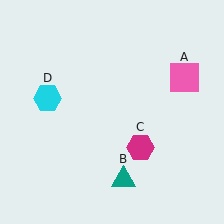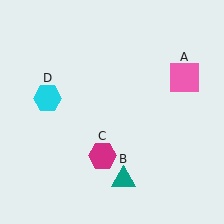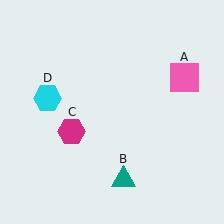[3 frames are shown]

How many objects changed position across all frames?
1 object changed position: magenta hexagon (object C).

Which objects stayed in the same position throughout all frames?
Pink square (object A) and teal triangle (object B) and cyan hexagon (object D) remained stationary.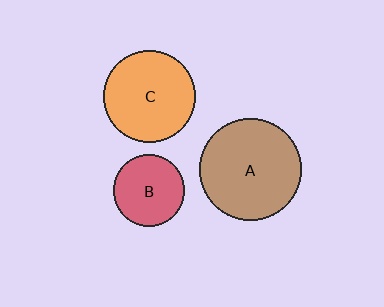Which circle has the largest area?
Circle A (brown).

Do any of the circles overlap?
No, none of the circles overlap.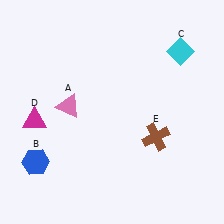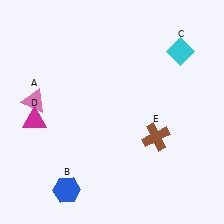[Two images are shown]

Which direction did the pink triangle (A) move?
The pink triangle (A) moved left.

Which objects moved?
The objects that moved are: the pink triangle (A), the blue hexagon (B).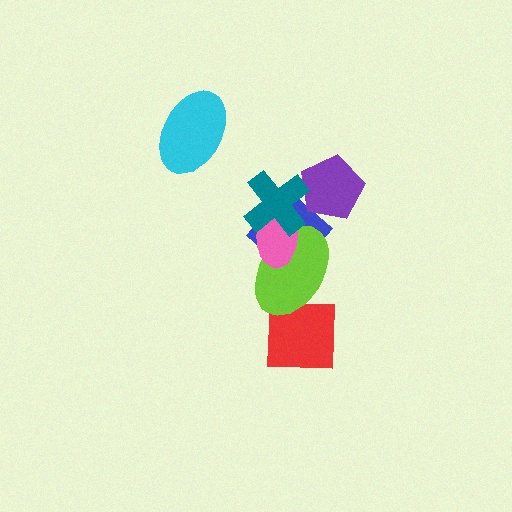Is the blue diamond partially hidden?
Yes, it is partially covered by another shape.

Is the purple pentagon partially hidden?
Yes, it is partially covered by another shape.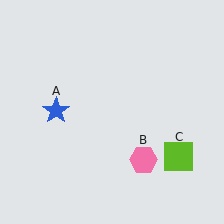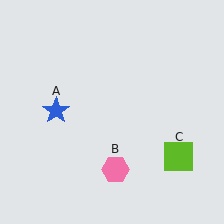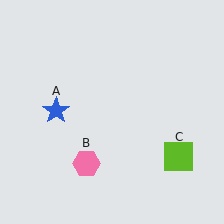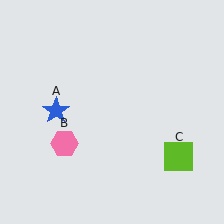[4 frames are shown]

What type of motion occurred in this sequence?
The pink hexagon (object B) rotated clockwise around the center of the scene.